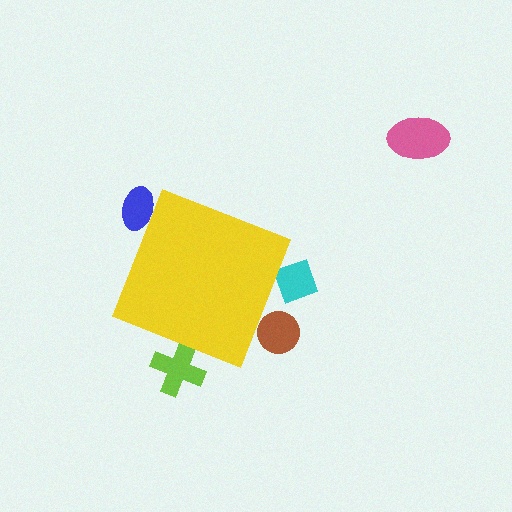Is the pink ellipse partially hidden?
No, the pink ellipse is fully visible.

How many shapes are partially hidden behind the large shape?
4 shapes are partially hidden.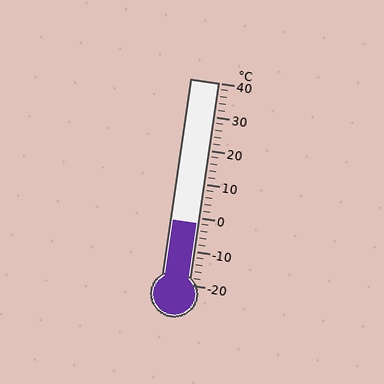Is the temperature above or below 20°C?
The temperature is below 20°C.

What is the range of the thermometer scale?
The thermometer scale ranges from -20°C to 40°C.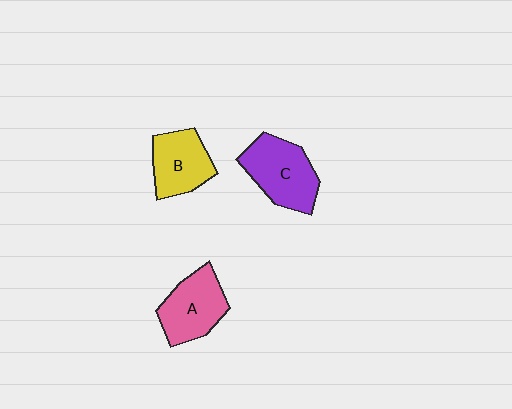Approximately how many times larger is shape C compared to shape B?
Approximately 1.2 times.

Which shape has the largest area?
Shape C (purple).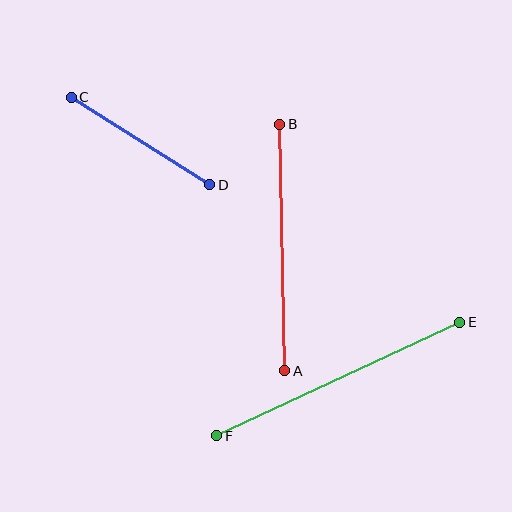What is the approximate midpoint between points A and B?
The midpoint is at approximately (282, 248) pixels.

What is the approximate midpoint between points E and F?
The midpoint is at approximately (338, 379) pixels.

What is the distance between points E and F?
The distance is approximately 269 pixels.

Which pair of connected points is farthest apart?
Points E and F are farthest apart.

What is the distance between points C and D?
The distance is approximately 164 pixels.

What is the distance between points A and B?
The distance is approximately 246 pixels.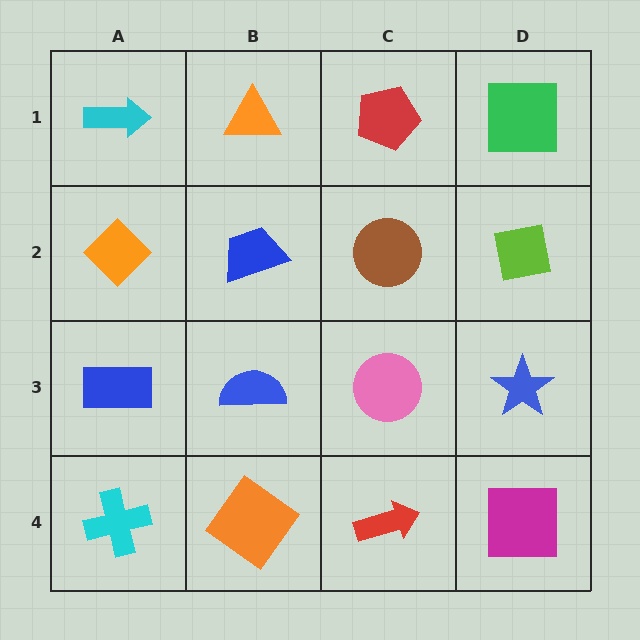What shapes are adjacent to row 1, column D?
A lime square (row 2, column D), a red pentagon (row 1, column C).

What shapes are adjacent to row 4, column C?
A pink circle (row 3, column C), an orange diamond (row 4, column B), a magenta square (row 4, column D).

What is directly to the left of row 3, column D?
A pink circle.